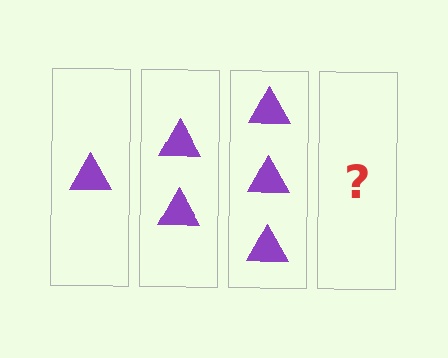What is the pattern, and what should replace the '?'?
The pattern is that each step adds one more triangle. The '?' should be 4 triangles.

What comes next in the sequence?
The next element should be 4 triangles.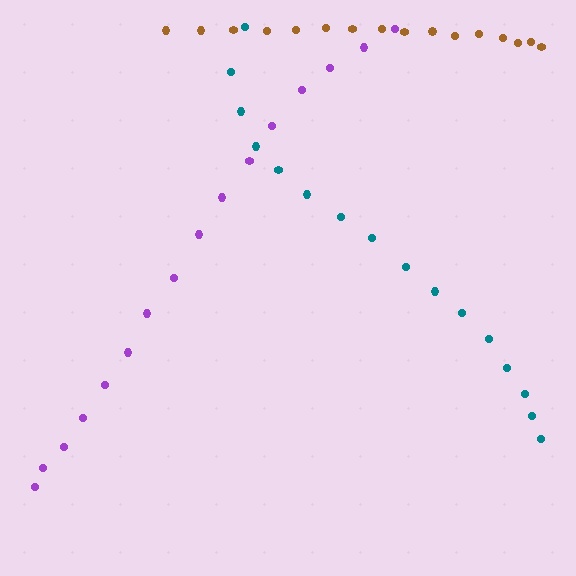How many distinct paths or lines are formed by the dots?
There are 3 distinct paths.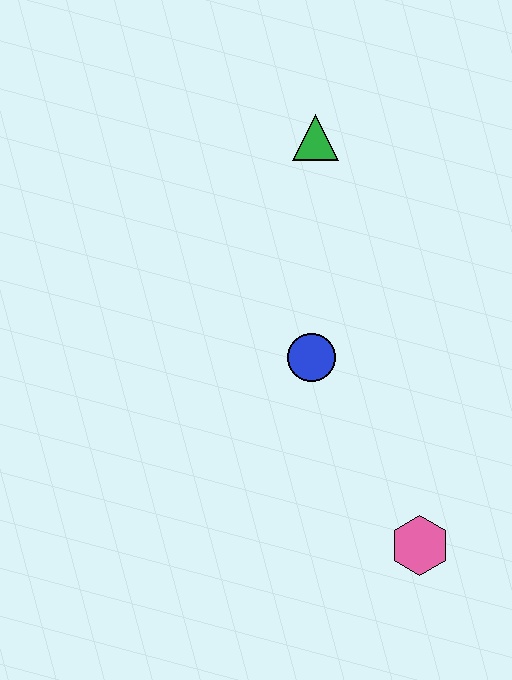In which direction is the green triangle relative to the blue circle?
The green triangle is above the blue circle.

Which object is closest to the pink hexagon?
The blue circle is closest to the pink hexagon.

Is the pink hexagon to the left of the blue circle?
No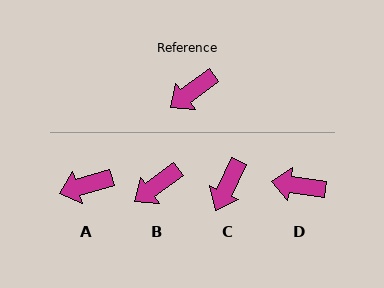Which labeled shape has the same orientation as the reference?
B.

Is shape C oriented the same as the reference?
No, it is off by about 28 degrees.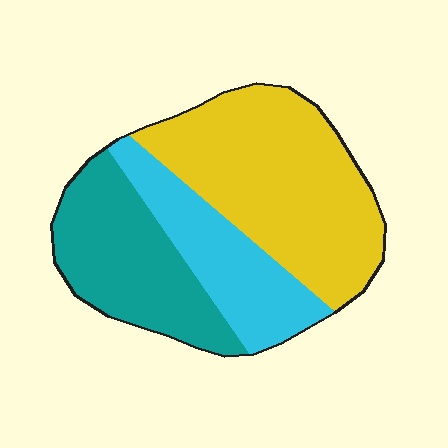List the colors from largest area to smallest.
From largest to smallest: yellow, teal, cyan.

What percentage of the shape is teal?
Teal takes up between a sixth and a third of the shape.